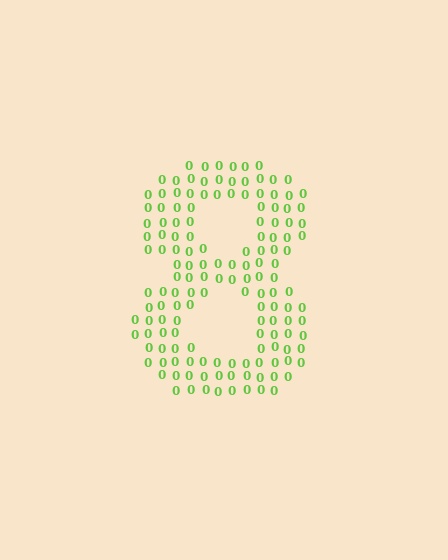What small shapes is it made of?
It is made of small digit 0's.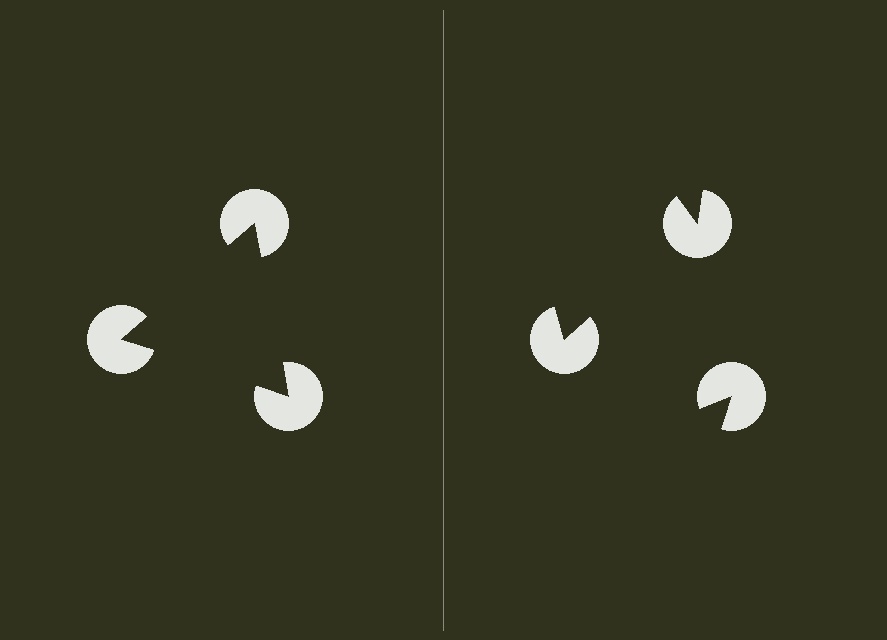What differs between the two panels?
The pac-man discs are positioned identically on both sides; only the wedge orientations differ. On the left they align to a triangle; on the right they are misaligned.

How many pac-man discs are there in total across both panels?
6 — 3 on each side.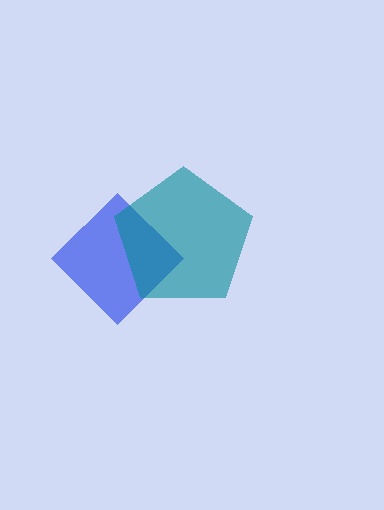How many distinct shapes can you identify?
There are 2 distinct shapes: a blue diamond, a teal pentagon.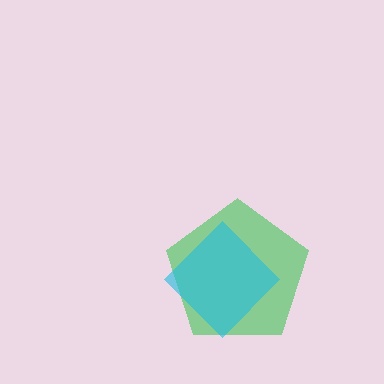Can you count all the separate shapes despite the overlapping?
Yes, there are 2 separate shapes.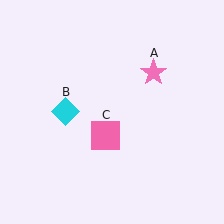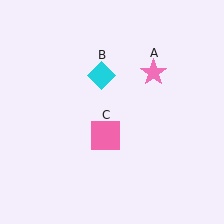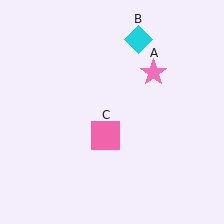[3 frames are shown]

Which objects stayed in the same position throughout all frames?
Pink star (object A) and pink square (object C) remained stationary.